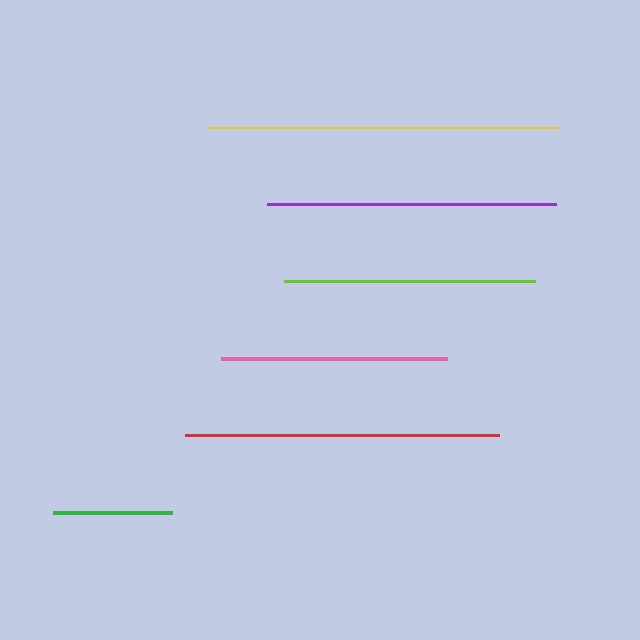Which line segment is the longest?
The yellow line is the longest at approximately 350 pixels.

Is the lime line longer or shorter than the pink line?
The lime line is longer than the pink line.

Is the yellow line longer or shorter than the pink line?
The yellow line is longer than the pink line.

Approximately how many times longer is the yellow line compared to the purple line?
The yellow line is approximately 1.2 times the length of the purple line.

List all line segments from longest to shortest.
From longest to shortest: yellow, red, purple, lime, pink, green.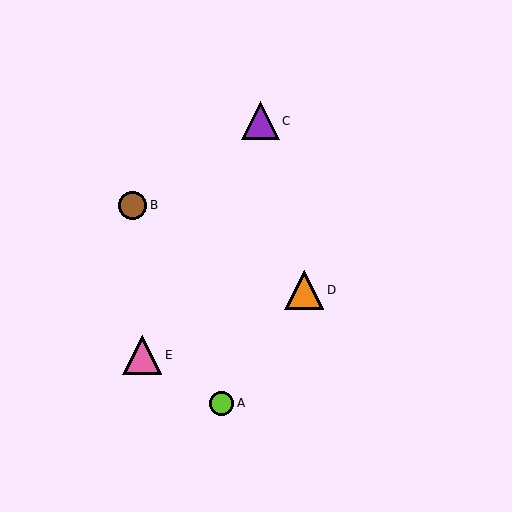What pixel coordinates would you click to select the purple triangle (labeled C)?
Click at (260, 121) to select the purple triangle C.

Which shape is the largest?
The orange triangle (labeled D) is the largest.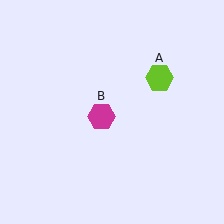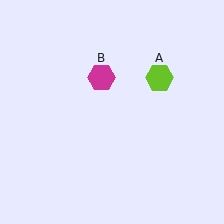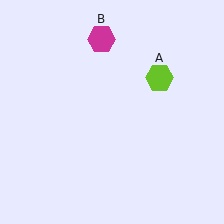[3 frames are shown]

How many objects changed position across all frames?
1 object changed position: magenta hexagon (object B).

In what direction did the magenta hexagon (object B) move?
The magenta hexagon (object B) moved up.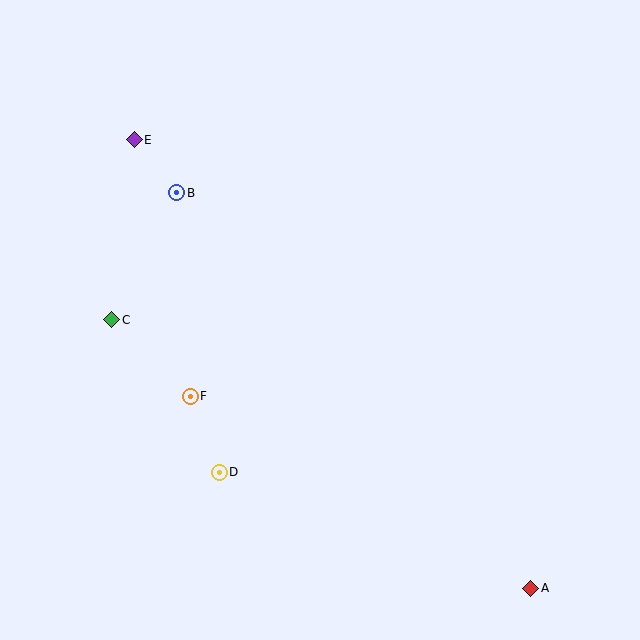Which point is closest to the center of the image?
Point F at (190, 396) is closest to the center.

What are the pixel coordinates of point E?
Point E is at (134, 140).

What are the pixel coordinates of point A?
Point A is at (531, 588).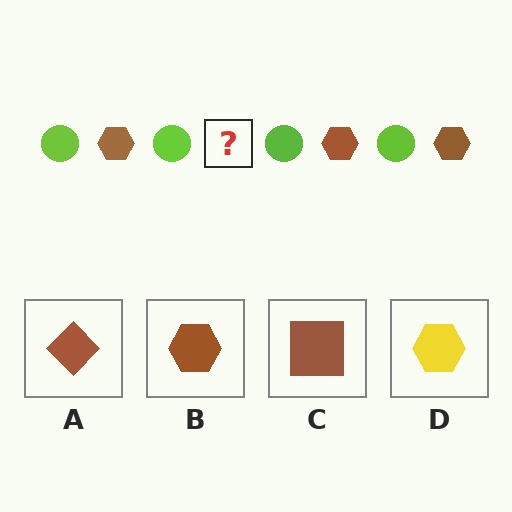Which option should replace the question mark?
Option B.